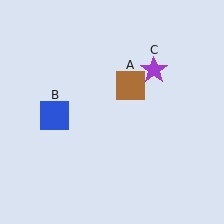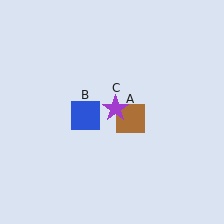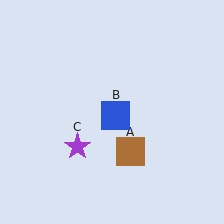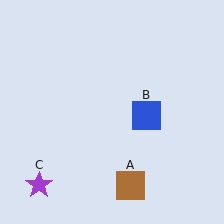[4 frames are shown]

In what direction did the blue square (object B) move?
The blue square (object B) moved right.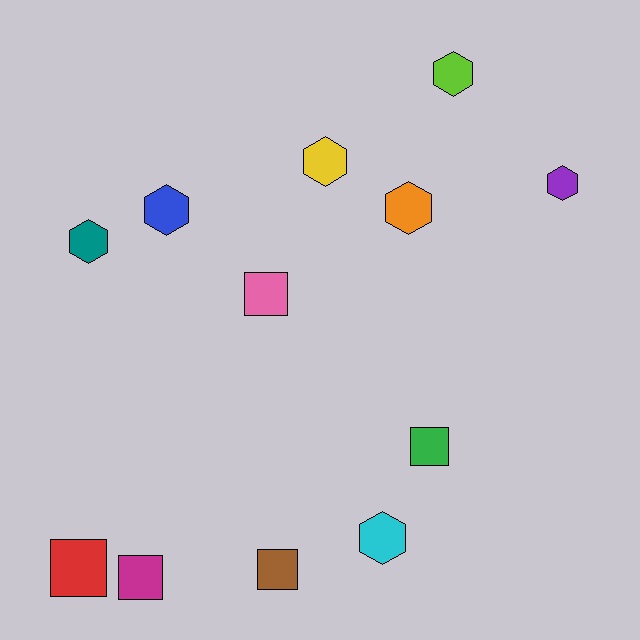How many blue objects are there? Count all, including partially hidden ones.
There is 1 blue object.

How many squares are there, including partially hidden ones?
There are 5 squares.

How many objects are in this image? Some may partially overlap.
There are 12 objects.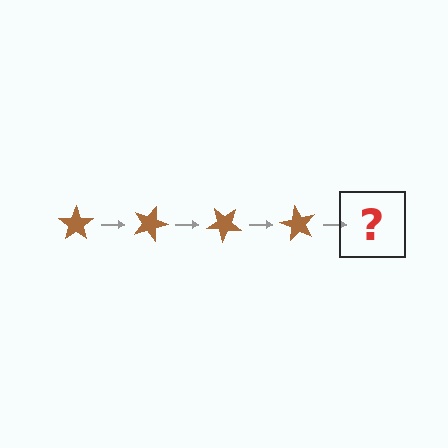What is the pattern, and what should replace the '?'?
The pattern is that the star rotates 20 degrees each step. The '?' should be a brown star rotated 80 degrees.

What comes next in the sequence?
The next element should be a brown star rotated 80 degrees.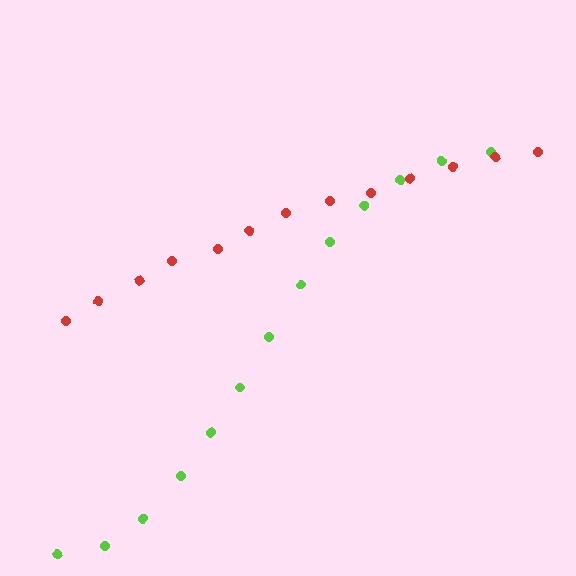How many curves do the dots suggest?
There are 2 distinct paths.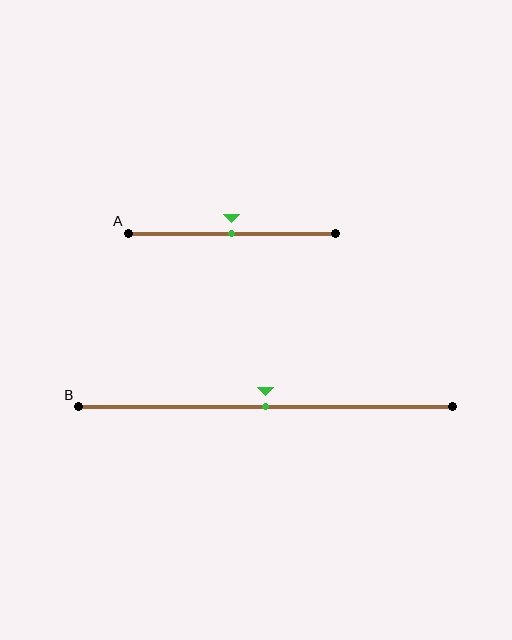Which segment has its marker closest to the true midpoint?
Segment A has its marker closest to the true midpoint.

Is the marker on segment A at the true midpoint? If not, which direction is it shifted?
Yes, the marker on segment A is at the true midpoint.